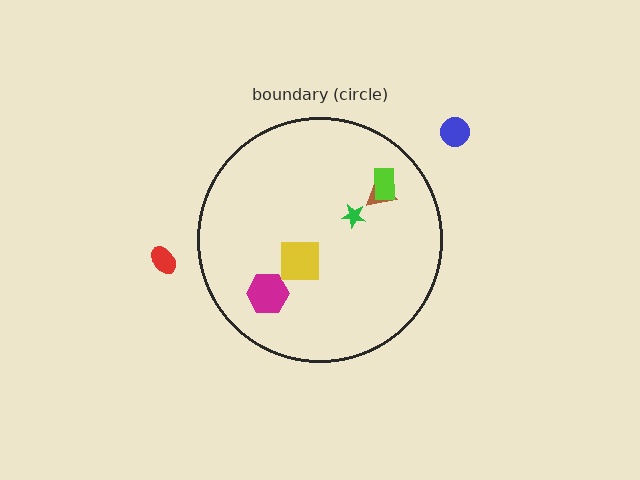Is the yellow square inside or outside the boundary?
Inside.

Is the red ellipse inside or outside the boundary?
Outside.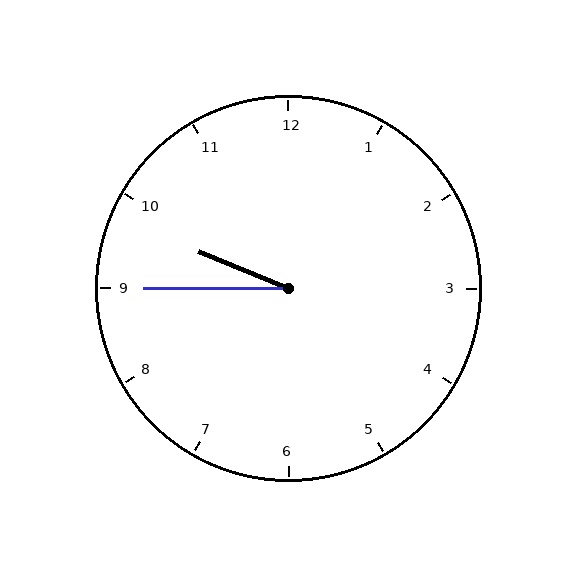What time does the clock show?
9:45.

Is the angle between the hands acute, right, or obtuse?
It is acute.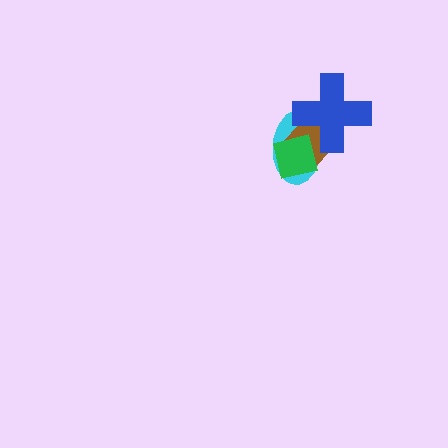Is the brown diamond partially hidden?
Yes, it is partially covered by another shape.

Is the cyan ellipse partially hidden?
Yes, it is partially covered by another shape.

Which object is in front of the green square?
The blue cross is in front of the green square.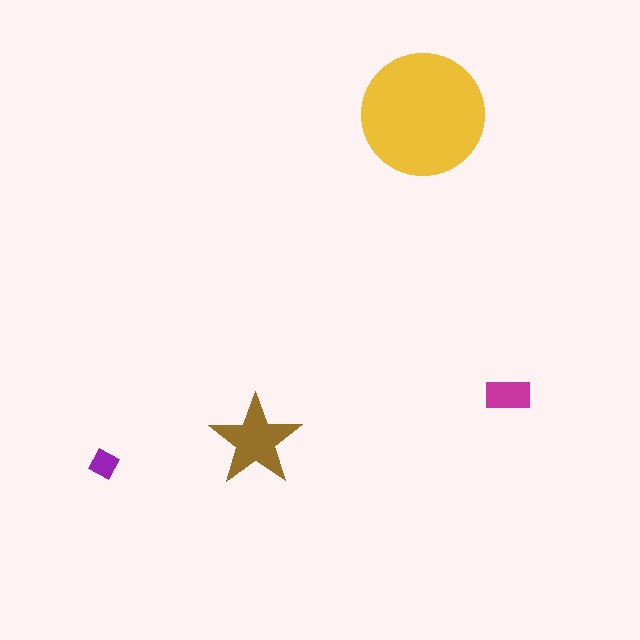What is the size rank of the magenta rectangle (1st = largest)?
3rd.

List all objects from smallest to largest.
The purple diamond, the magenta rectangle, the brown star, the yellow circle.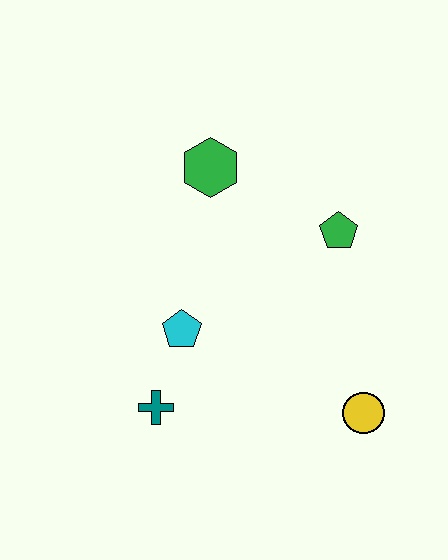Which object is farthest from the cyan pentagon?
The yellow circle is farthest from the cyan pentagon.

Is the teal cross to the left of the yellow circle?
Yes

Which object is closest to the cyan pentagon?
The teal cross is closest to the cyan pentagon.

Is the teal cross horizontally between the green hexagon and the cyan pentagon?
No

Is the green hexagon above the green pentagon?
Yes